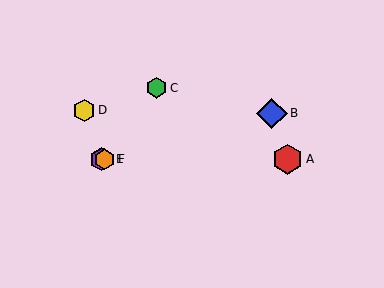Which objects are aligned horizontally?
Objects A, E, F are aligned horizontally.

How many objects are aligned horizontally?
3 objects (A, E, F) are aligned horizontally.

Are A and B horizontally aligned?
No, A is at y≈159 and B is at y≈113.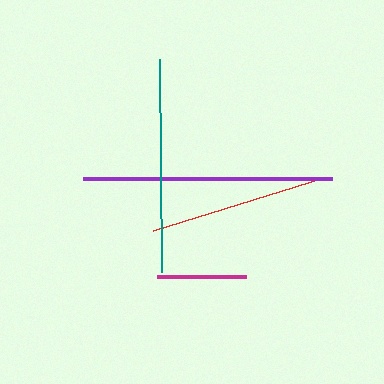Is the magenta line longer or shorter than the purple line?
The purple line is longer than the magenta line.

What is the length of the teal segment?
The teal segment is approximately 213 pixels long.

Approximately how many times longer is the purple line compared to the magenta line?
The purple line is approximately 2.8 times the length of the magenta line.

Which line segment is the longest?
The purple line is the longest at approximately 249 pixels.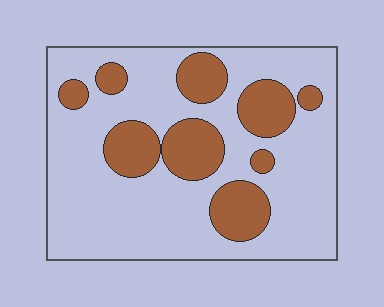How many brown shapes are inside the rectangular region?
9.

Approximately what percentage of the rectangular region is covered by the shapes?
Approximately 25%.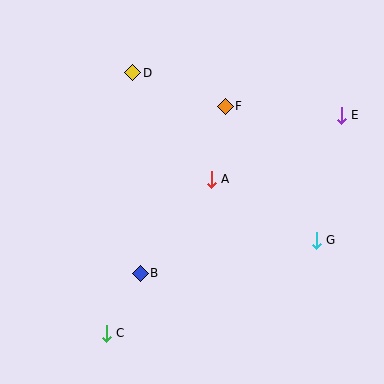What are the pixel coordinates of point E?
Point E is at (341, 115).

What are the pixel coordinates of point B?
Point B is at (140, 273).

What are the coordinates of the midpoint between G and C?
The midpoint between G and C is at (211, 287).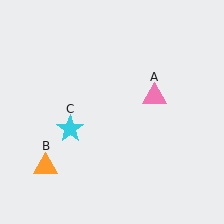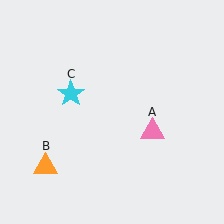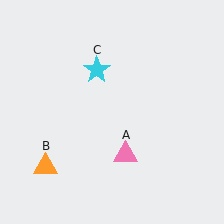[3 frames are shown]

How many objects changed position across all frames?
2 objects changed position: pink triangle (object A), cyan star (object C).